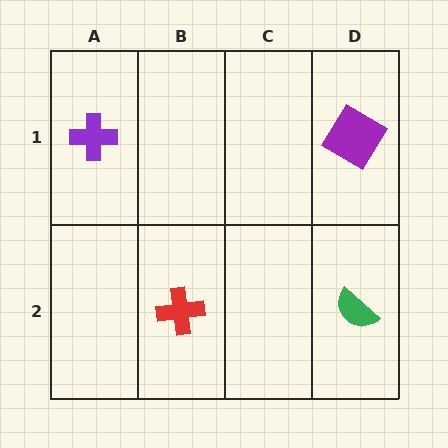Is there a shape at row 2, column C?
No, that cell is empty.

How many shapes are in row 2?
2 shapes.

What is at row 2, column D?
A green semicircle.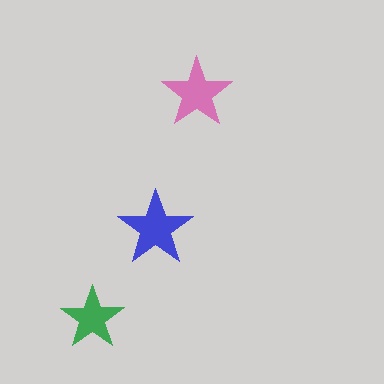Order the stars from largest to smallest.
the blue one, the pink one, the green one.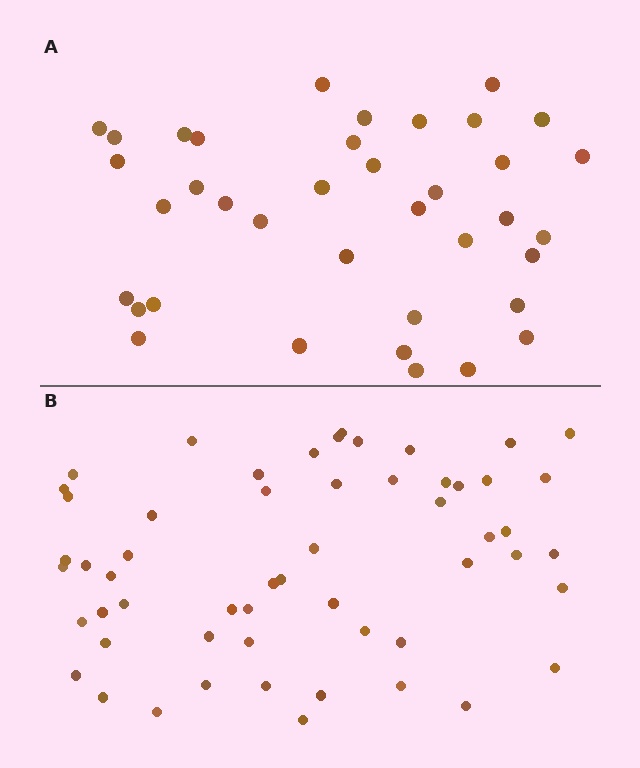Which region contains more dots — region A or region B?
Region B (the bottom region) has more dots.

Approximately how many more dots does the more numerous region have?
Region B has approximately 20 more dots than region A.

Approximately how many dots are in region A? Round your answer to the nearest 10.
About 40 dots. (The exact count is 38, which rounds to 40.)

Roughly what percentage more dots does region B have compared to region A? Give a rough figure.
About 45% more.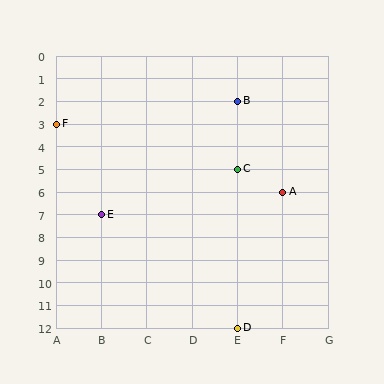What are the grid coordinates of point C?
Point C is at grid coordinates (E, 5).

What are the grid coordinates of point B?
Point B is at grid coordinates (E, 2).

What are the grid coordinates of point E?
Point E is at grid coordinates (B, 7).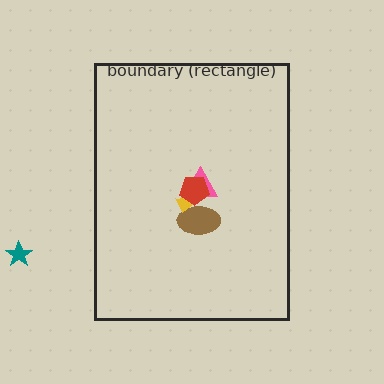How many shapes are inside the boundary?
4 inside, 1 outside.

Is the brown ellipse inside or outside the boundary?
Inside.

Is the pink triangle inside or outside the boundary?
Inside.